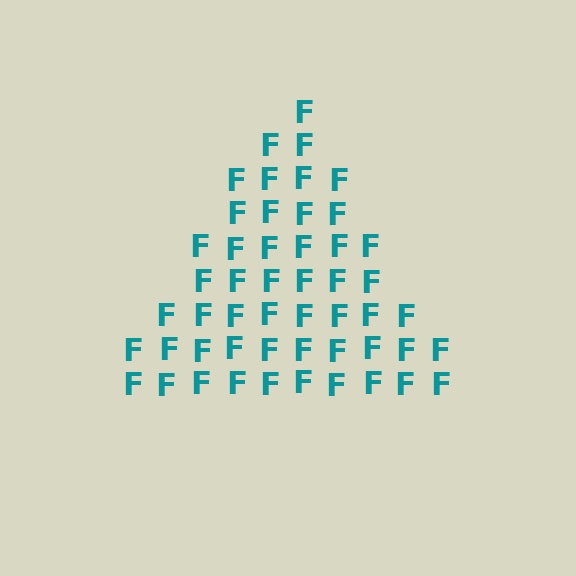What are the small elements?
The small elements are letter F's.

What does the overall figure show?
The overall figure shows a triangle.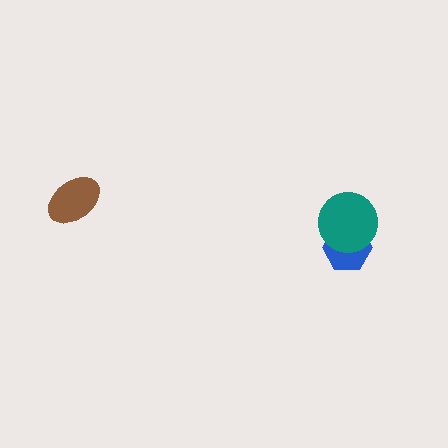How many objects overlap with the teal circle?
1 object overlaps with the teal circle.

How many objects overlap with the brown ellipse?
0 objects overlap with the brown ellipse.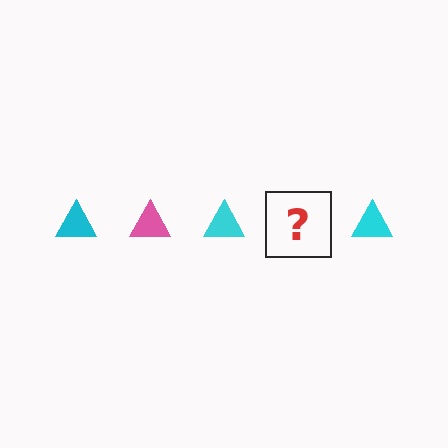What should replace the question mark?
The question mark should be replaced with a pink triangle.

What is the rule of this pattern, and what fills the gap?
The rule is that the pattern cycles through cyan, pink triangles. The gap should be filled with a pink triangle.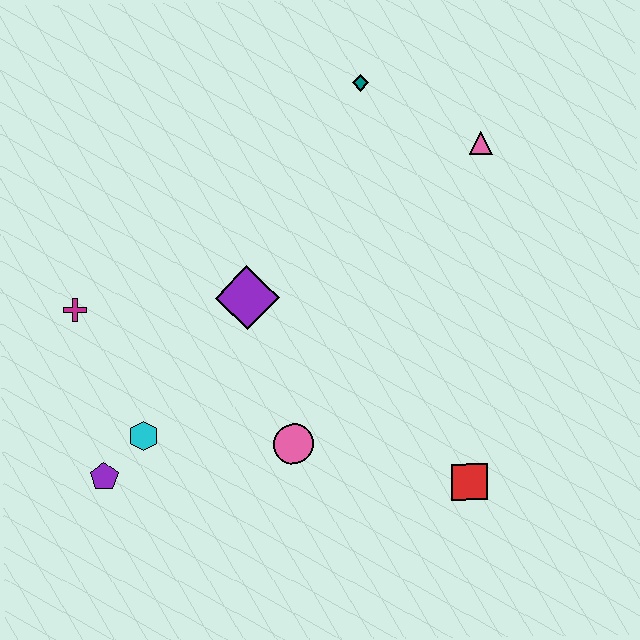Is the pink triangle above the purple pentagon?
Yes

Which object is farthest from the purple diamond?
The red square is farthest from the purple diamond.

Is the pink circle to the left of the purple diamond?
No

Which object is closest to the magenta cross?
The cyan hexagon is closest to the magenta cross.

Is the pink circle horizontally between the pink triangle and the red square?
No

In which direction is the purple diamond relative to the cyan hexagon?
The purple diamond is above the cyan hexagon.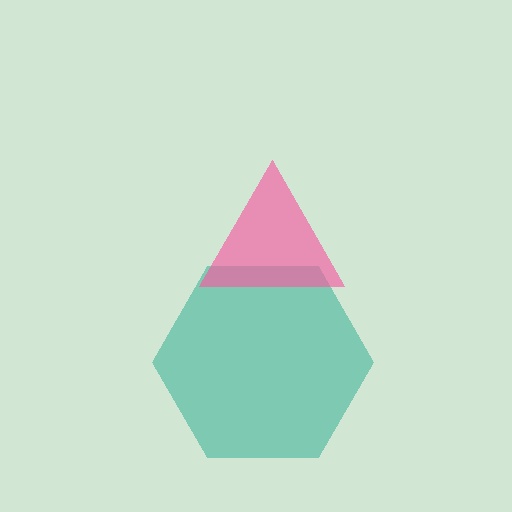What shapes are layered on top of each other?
The layered shapes are: a teal hexagon, a pink triangle.